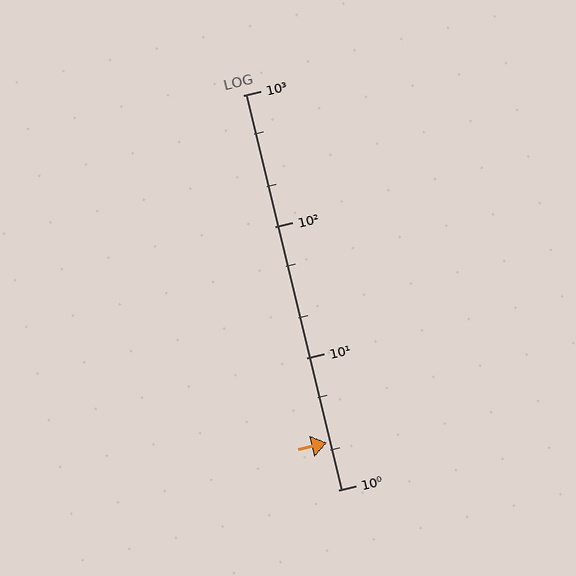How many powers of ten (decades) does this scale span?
The scale spans 3 decades, from 1 to 1000.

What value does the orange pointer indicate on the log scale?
The pointer indicates approximately 2.3.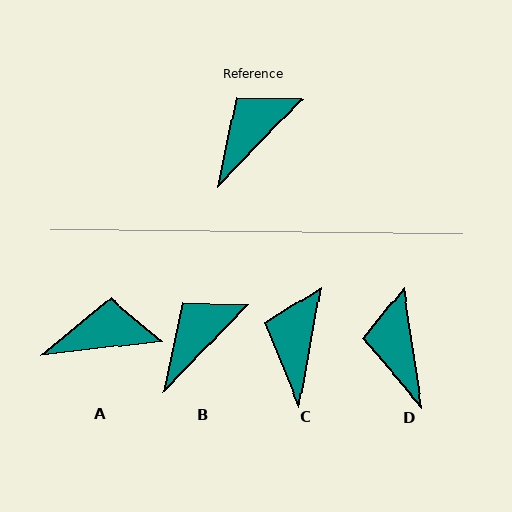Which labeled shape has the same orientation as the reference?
B.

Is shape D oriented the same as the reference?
No, it is off by about 53 degrees.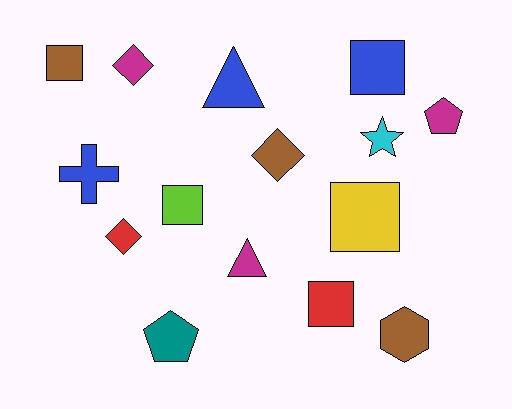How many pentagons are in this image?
There are 2 pentagons.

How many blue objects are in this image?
There are 3 blue objects.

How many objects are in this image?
There are 15 objects.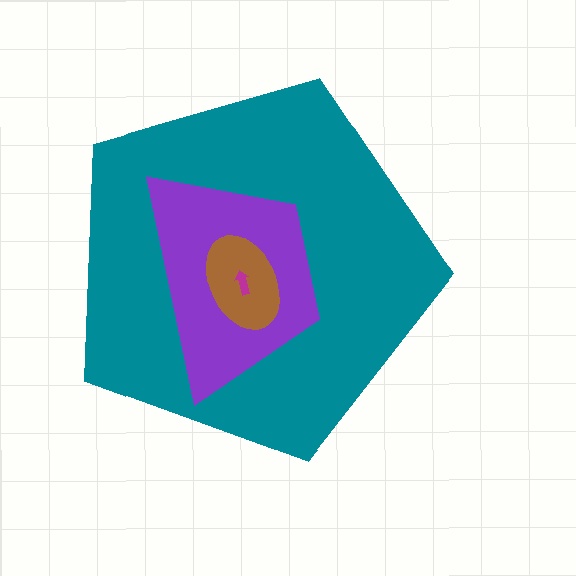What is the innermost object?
The magenta arrow.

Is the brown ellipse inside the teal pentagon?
Yes.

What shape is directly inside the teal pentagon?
The purple trapezoid.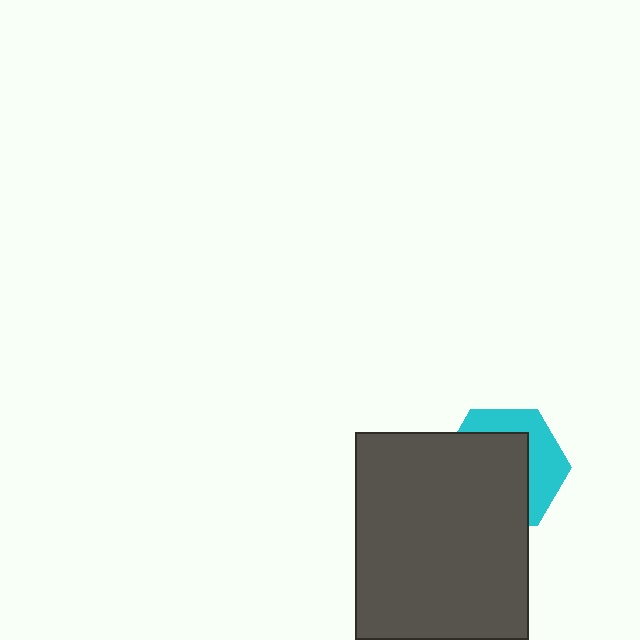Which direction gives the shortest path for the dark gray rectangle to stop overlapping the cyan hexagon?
Moving toward the lower-left gives the shortest separation.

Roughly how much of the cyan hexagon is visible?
A small part of it is visible (roughly 37%).